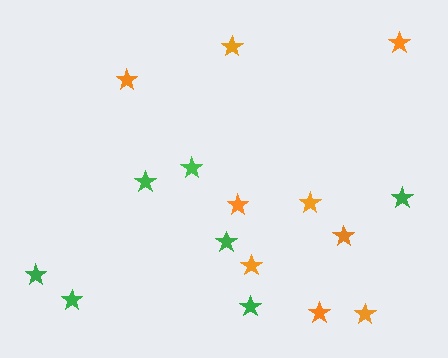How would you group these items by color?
There are 2 groups: one group of orange stars (9) and one group of green stars (7).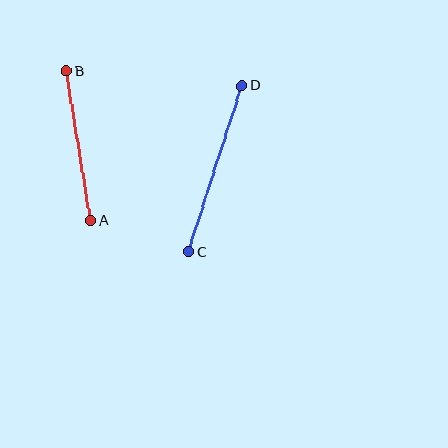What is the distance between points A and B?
The distance is approximately 151 pixels.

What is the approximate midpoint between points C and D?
The midpoint is at approximately (215, 169) pixels.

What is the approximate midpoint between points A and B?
The midpoint is at approximately (78, 146) pixels.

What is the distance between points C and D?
The distance is approximately 175 pixels.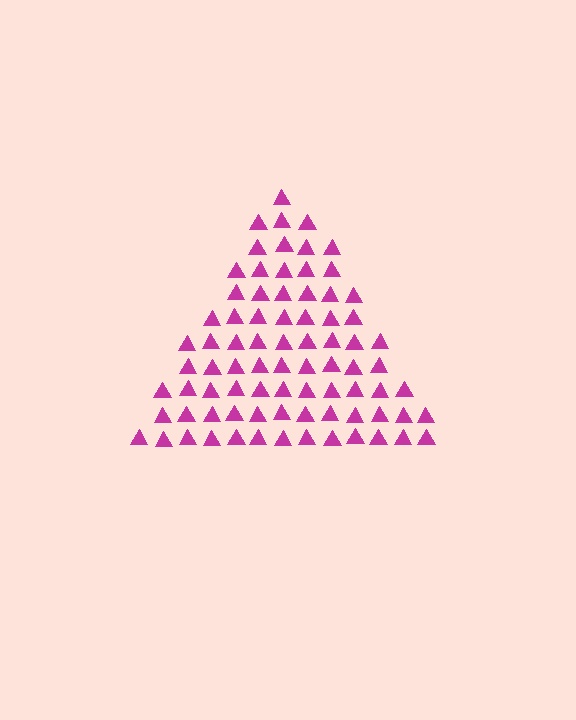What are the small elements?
The small elements are triangles.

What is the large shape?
The large shape is a triangle.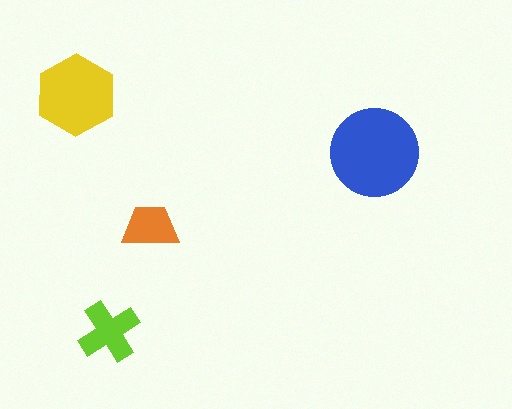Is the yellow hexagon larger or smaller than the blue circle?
Smaller.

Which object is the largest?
The blue circle.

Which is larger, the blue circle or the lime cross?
The blue circle.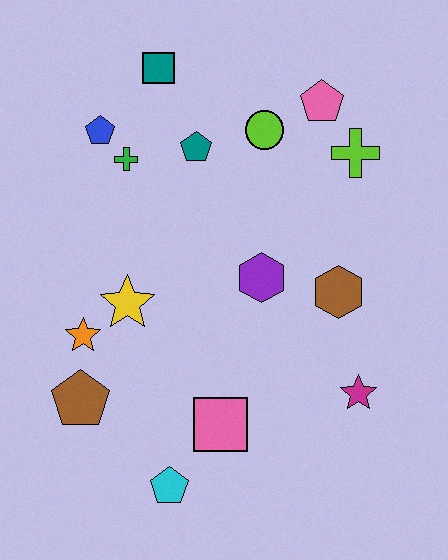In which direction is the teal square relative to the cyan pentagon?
The teal square is above the cyan pentagon.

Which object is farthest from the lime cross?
The cyan pentagon is farthest from the lime cross.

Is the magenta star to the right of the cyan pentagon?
Yes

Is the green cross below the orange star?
No